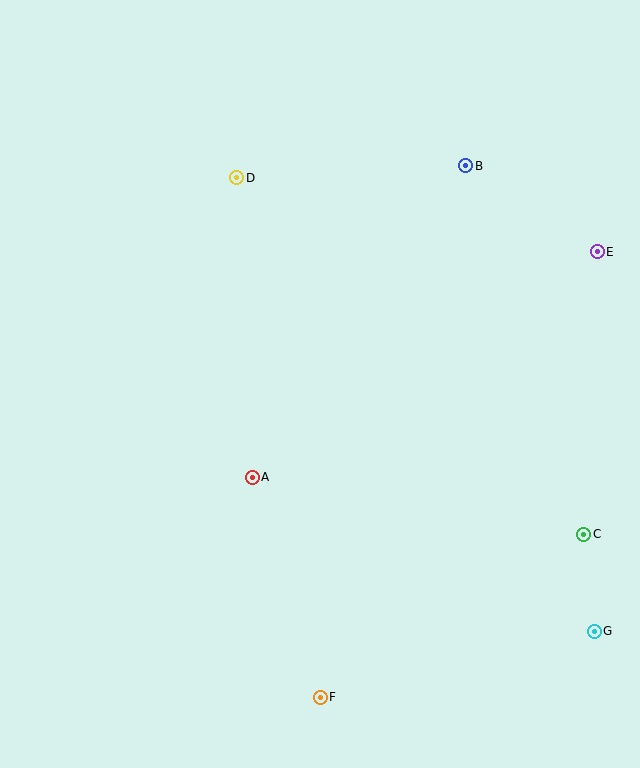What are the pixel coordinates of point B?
Point B is at (466, 166).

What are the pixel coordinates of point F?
Point F is at (320, 697).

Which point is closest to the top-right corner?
Point B is closest to the top-right corner.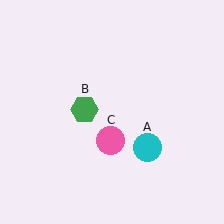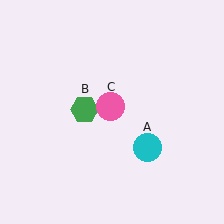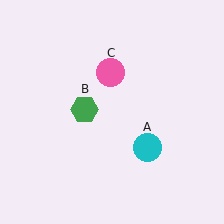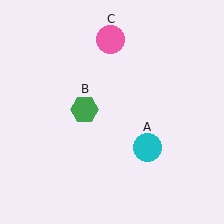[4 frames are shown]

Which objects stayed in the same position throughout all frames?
Cyan circle (object A) and green hexagon (object B) remained stationary.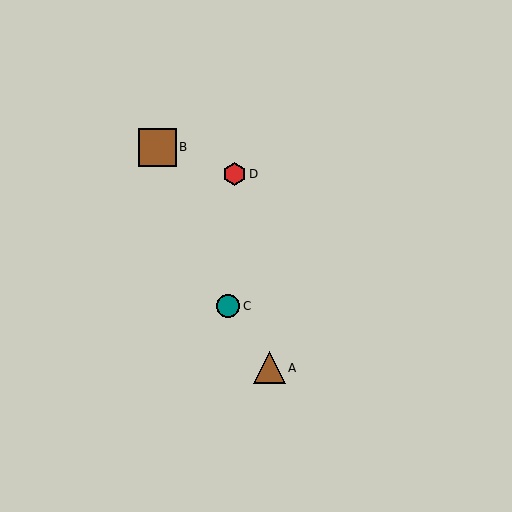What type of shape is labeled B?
Shape B is a brown square.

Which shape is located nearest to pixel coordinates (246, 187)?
The red hexagon (labeled D) at (234, 174) is nearest to that location.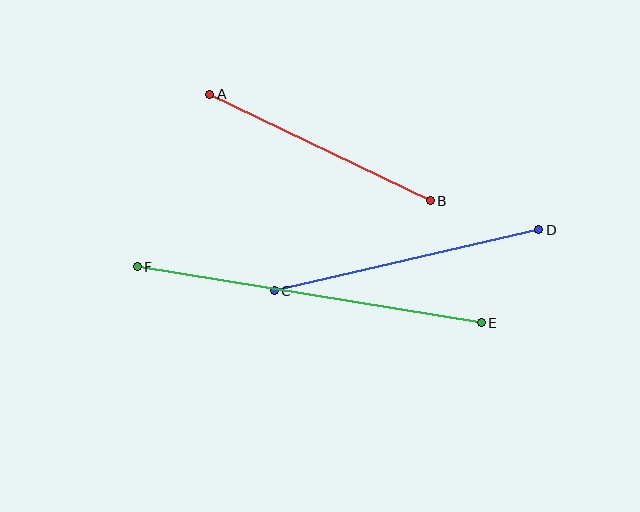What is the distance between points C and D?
The distance is approximately 272 pixels.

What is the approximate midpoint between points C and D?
The midpoint is at approximately (406, 260) pixels.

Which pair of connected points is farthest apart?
Points E and F are farthest apart.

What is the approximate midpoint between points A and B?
The midpoint is at approximately (320, 148) pixels.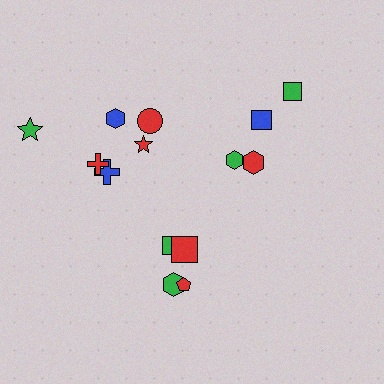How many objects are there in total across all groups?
There are 14 objects.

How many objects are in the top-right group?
There are 4 objects.